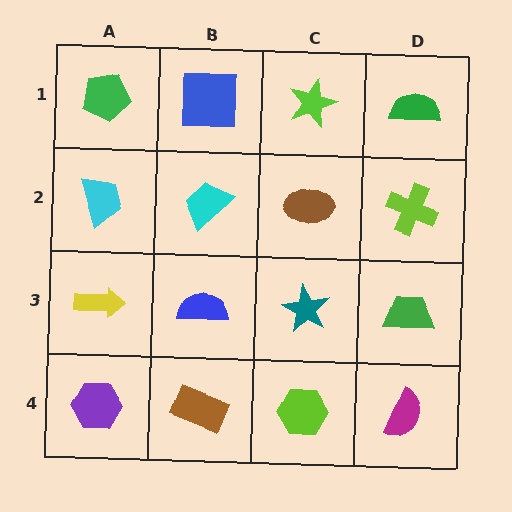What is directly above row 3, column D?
A lime cross.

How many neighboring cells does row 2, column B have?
4.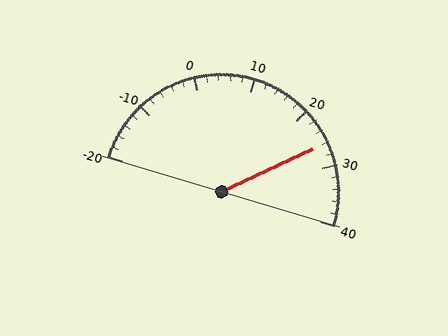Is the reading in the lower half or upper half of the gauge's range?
The reading is in the upper half of the range (-20 to 40).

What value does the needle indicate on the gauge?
The needle indicates approximately 26.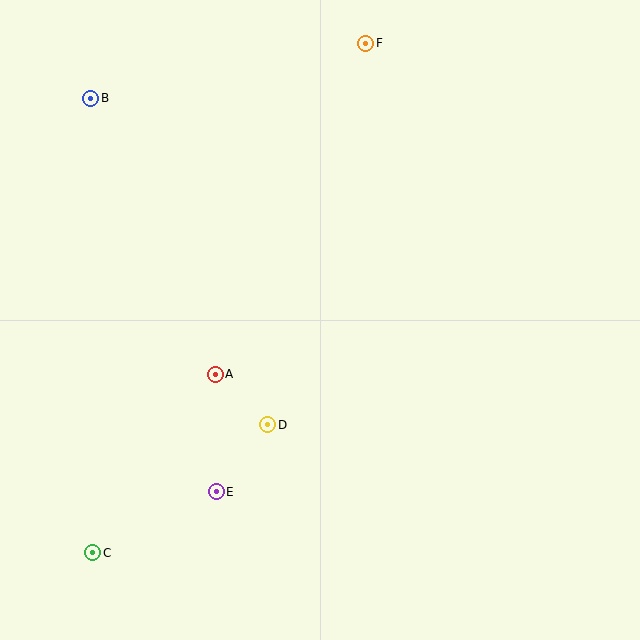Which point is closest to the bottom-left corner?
Point C is closest to the bottom-left corner.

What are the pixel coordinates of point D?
Point D is at (268, 425).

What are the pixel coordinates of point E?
Point E is at (216, 492).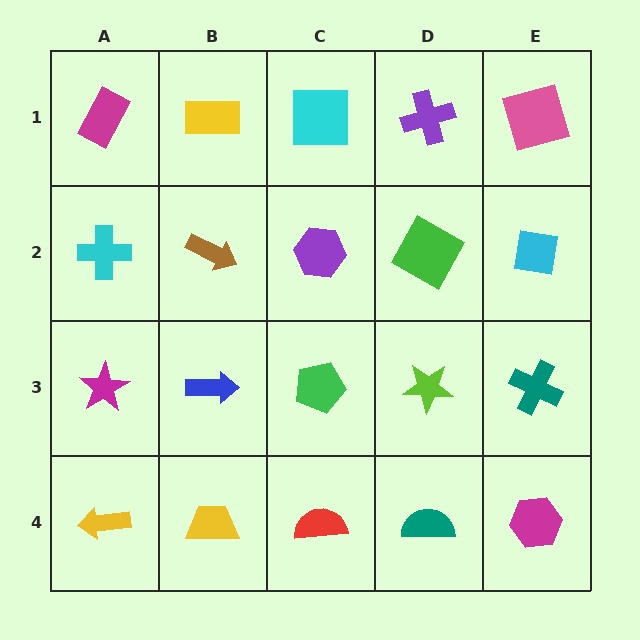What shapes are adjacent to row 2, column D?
A purple cross (row 1, column D), a lime star (row 3, column D), a purple hexagon (row 2, column C), a cyan square (row 2, column E).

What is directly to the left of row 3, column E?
A lime star.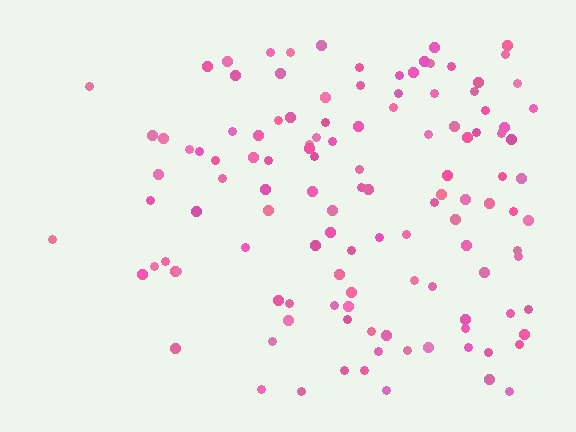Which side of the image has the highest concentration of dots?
The right.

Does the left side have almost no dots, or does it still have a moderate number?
Still a moderate number, just noticeably fewer than the right.